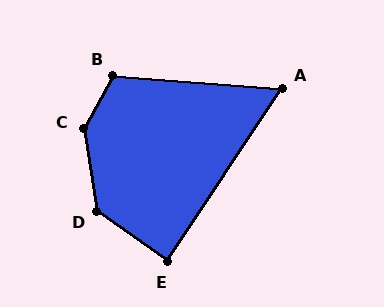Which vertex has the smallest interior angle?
A, at approximately 61 degrees.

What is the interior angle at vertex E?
Approximately 88 degrees (approximately right).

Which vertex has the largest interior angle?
C, at approximately 142 degrees.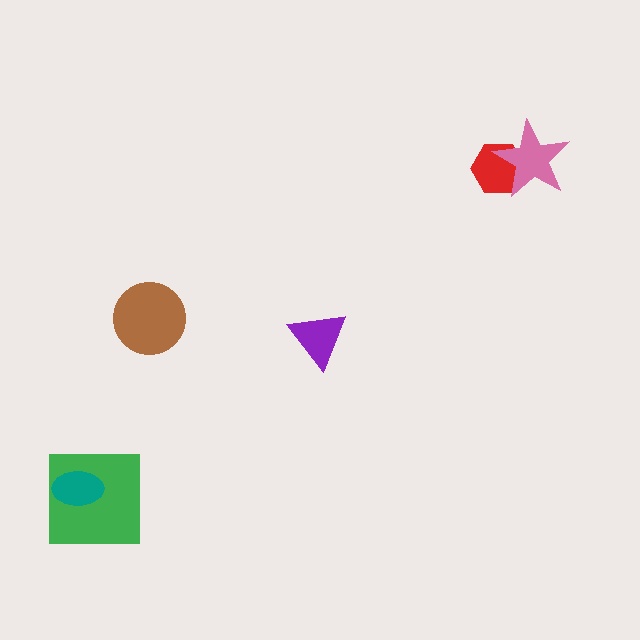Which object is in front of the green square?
The teal ellipse is in front of the green square.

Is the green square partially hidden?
Yes, it is partially covered by another shape.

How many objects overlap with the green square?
1 object overlaps with the green square.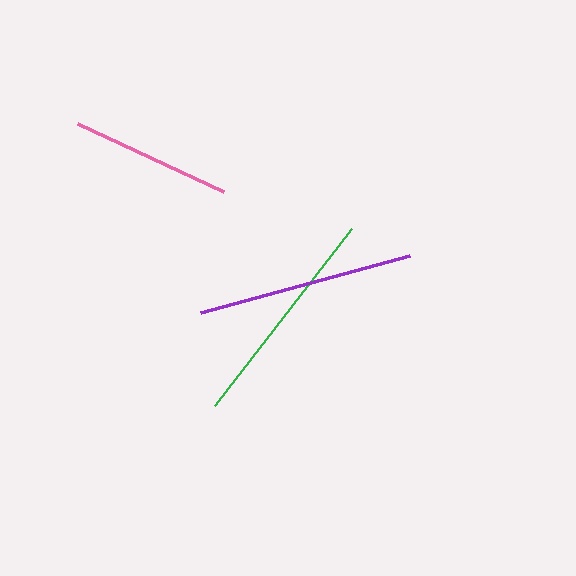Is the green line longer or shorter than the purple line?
The green line is longer than the purple line.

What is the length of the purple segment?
The purple segment is approximately 217 pixels long.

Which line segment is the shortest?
The pink line is the shortest at approximately 161 pixels.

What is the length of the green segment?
The green segment is approximately 224 pixels long.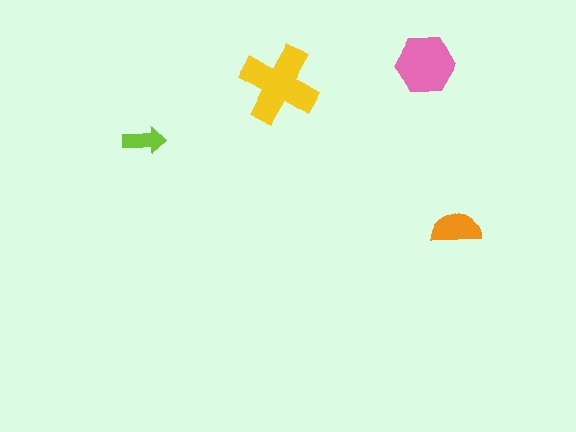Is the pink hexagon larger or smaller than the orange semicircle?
Larger.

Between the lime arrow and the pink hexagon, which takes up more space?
The pink hexagon.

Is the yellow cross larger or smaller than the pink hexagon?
Larger.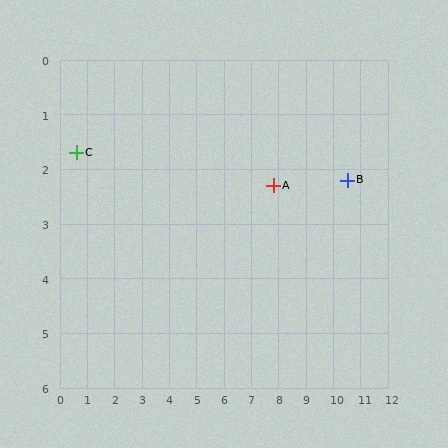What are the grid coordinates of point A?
Point A is at approximately (7.8, 2.3).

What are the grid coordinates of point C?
Point C is at approximately (0.6, 1.7).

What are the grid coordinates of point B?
Point B is at approximately (10.5, 2.2).